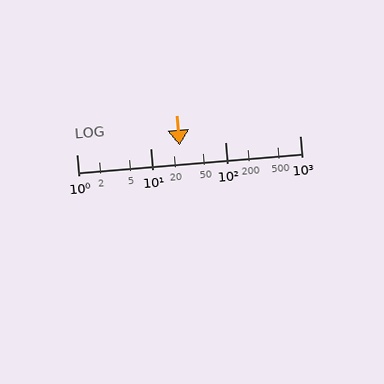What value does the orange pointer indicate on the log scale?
The pointer indicates approximately 24.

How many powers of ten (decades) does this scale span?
The scale spans 3 decades, from 1 to 1000.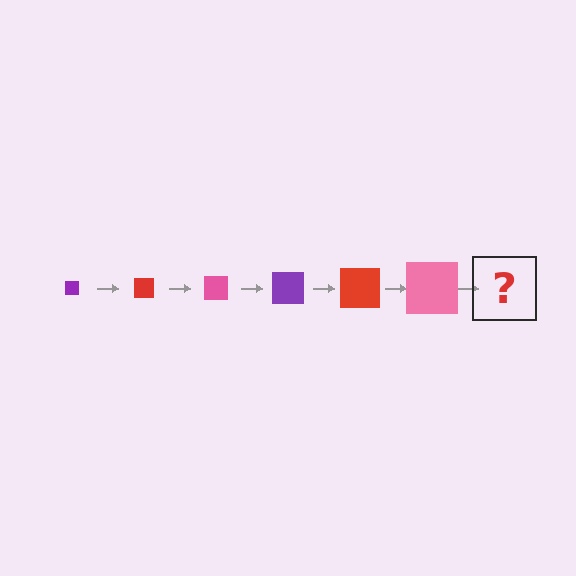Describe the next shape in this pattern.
It should be a purple square, larger than the previous one.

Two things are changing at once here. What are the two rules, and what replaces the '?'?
The two rules are that the square grows larger each step and the color cycles through purple, red, and pink. The '?' should be a purple square, larger than the previous one.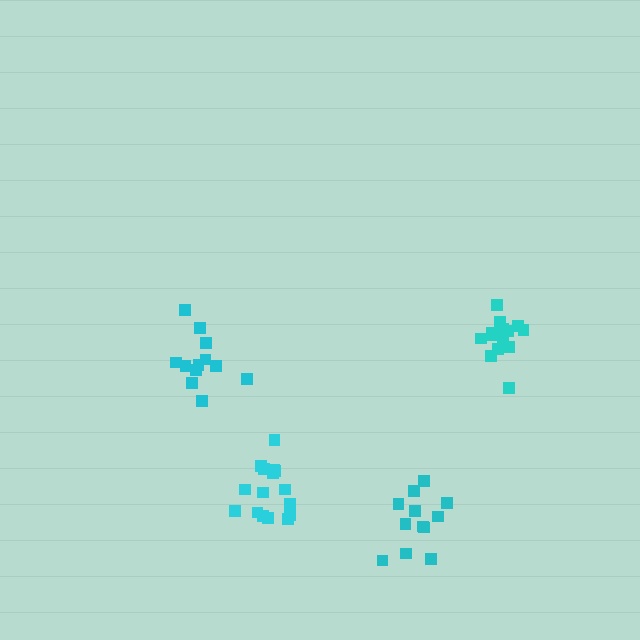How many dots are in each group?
Group 1: 12 dots, Group 2: 14 dots, Group 3: 12 dots, Group 4: 16 dots (54 total).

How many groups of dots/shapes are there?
There are 4 groups.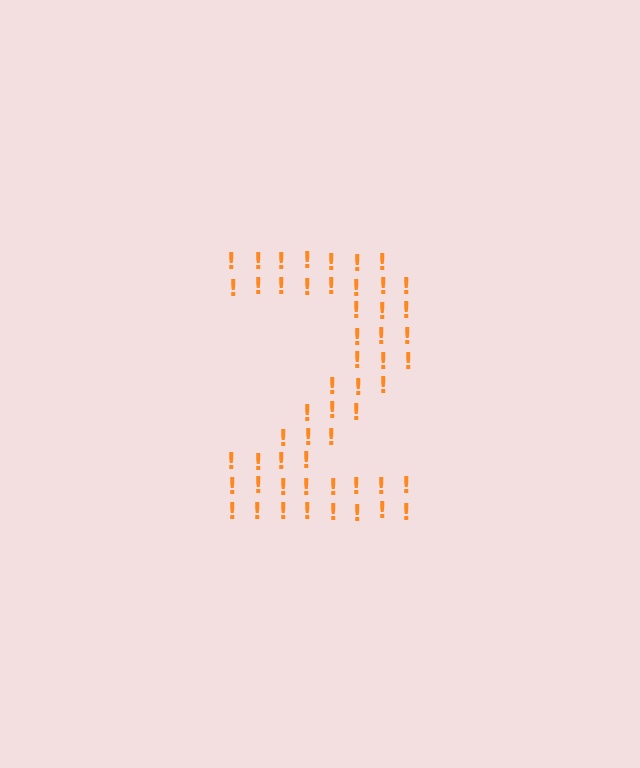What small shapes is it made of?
It is made of small exclamation marks.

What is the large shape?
The large shape is the digit 2.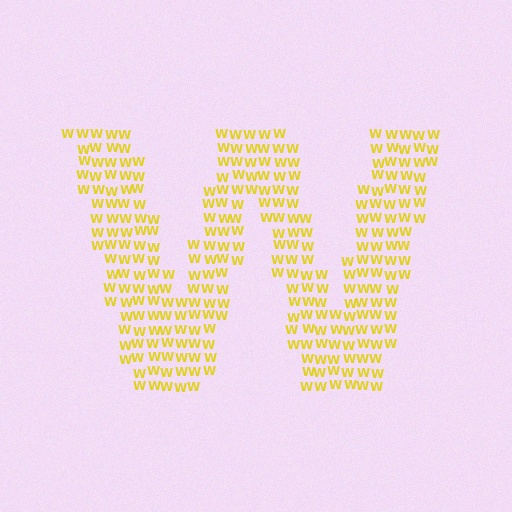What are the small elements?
The small elements are letter W's.